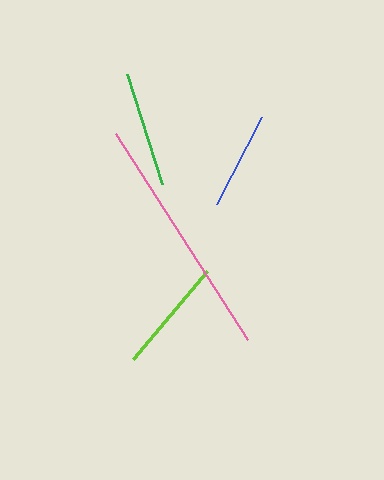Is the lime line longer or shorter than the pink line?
The pink line is longer than the lime line.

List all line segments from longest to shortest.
From longest to shortest: pink, lime, green, blue.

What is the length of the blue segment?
The blue segment is approximately 98 pixels long.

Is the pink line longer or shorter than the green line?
The pink line is longer than the green line.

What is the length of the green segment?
The green segment is approximately 115 pixels long.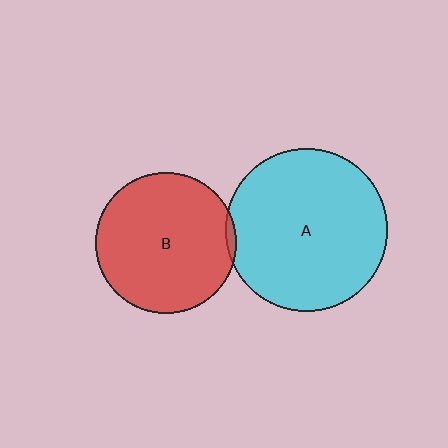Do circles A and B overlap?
Yes.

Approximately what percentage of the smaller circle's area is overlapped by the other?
Approximately 5%.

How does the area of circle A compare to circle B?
Approximately 1.3 times.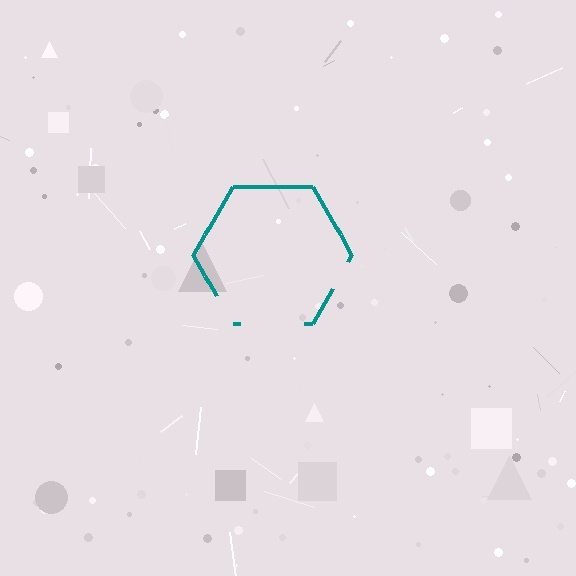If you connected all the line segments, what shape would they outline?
They would outline a hexagon.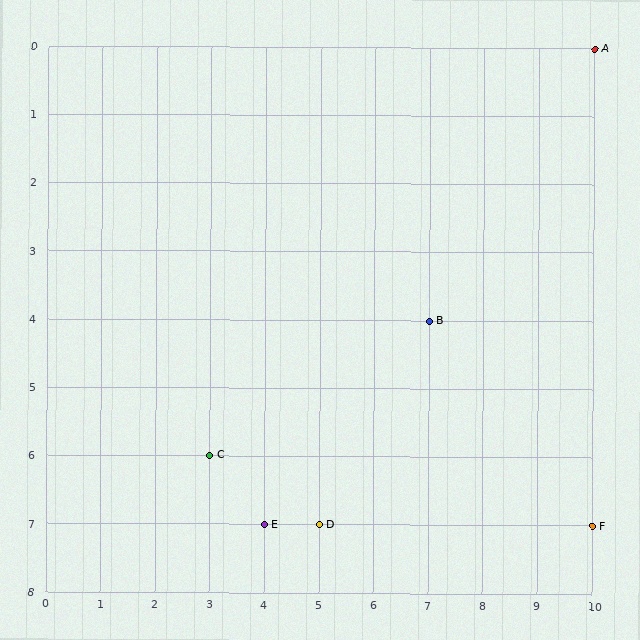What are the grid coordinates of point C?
Point C is at grid coordinates (3, 6).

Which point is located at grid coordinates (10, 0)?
Point A is at (10, 0).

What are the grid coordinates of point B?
Point B is at grid coordinates (7, 4).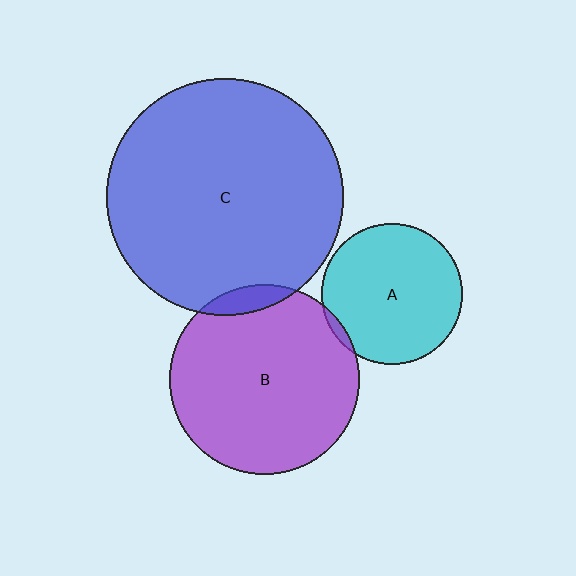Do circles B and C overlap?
Yes.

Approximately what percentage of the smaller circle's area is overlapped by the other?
Approximately 5%.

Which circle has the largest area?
Circle C (blue).